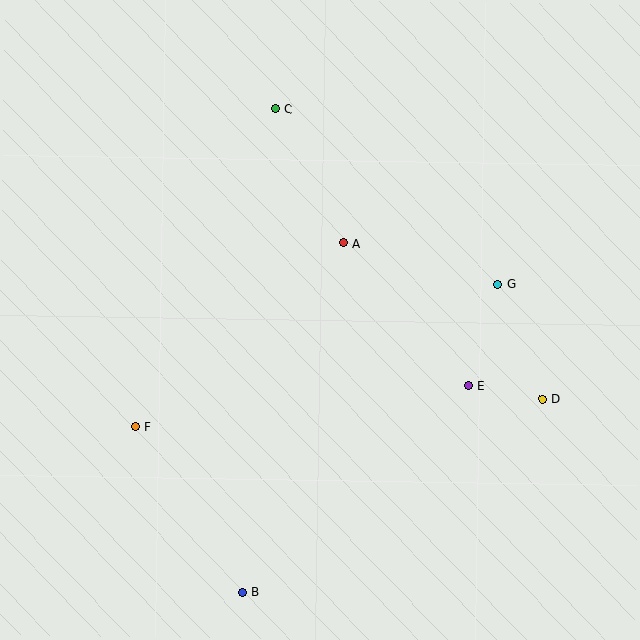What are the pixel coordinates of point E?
Point E is at (468, 385).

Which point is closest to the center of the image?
Point A at (344, 243) is closest to the center.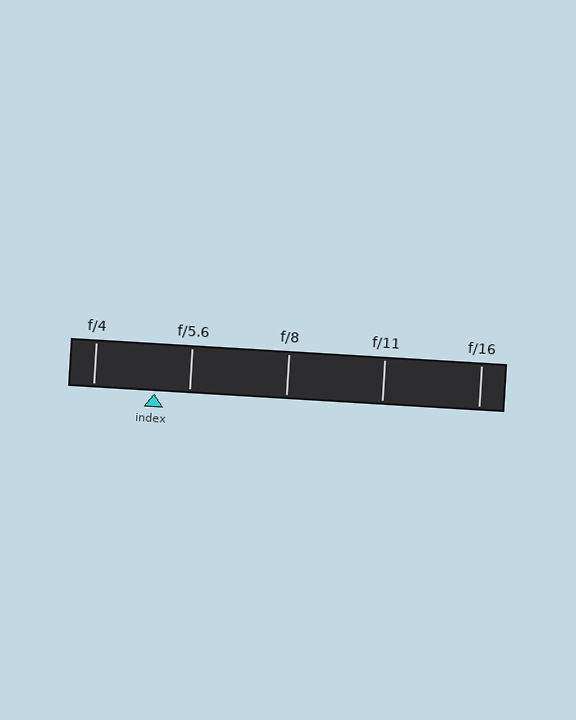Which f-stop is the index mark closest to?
The index mark is closest to f/5.6.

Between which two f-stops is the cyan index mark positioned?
The index mark is between f/4 and f/5.6.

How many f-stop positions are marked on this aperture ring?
There are 5 f-stop positions marked.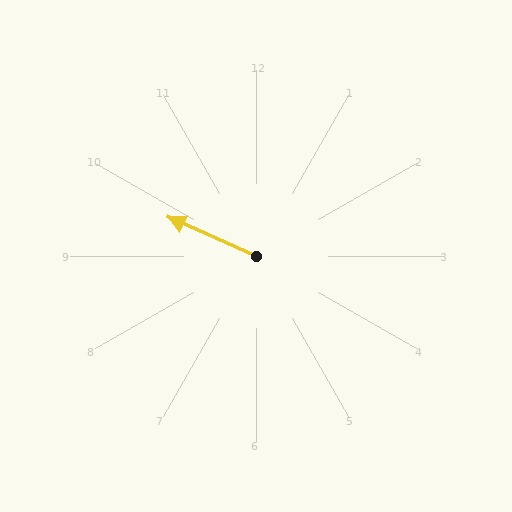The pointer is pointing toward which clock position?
Roughly 10 o'clock.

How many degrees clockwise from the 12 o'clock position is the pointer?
Approximately 294 degrees.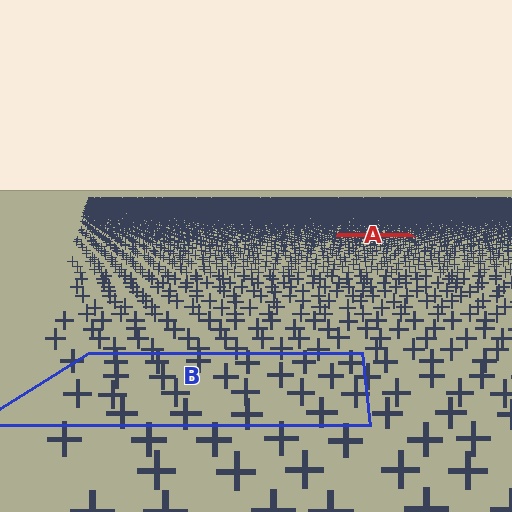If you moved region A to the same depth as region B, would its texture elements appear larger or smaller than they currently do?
They would appear larger. At a closer depth, the same texture elements are projected at a bigger on-screen size.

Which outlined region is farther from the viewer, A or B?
Region A is farther from the viewer — the texture elements inside it appear smaller and more densely packed.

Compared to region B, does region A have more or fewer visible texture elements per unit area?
Region A has more texture elements per unit area — they are packed more densely because it is farther away.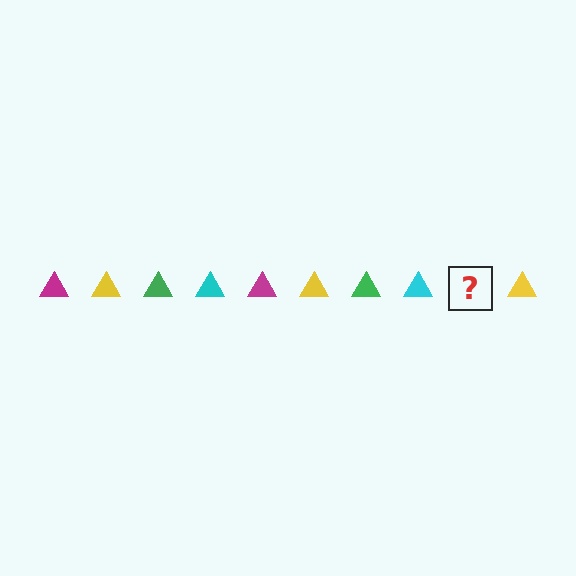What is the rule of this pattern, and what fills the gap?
The rule is that the pattern cycles through magenta, yellow, green, cyan triangles. The gap should be filled with a magenta triangle.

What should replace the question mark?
The question mark should be replaced with a magenta triangle.